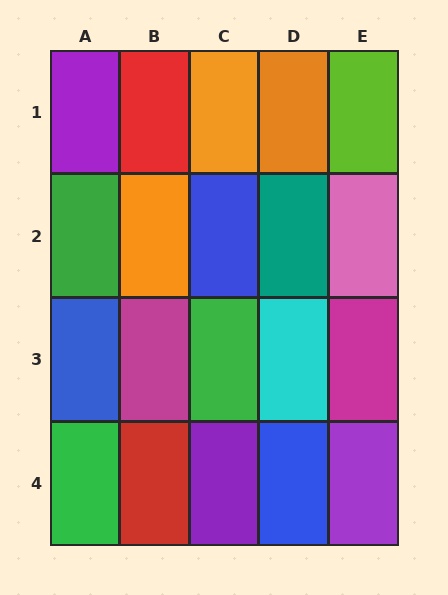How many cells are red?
2 cells are red.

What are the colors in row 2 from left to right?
Green, orange, blue, teal, pink.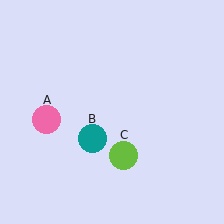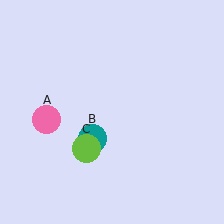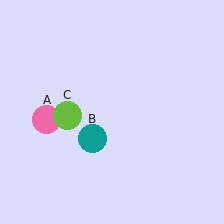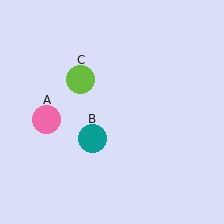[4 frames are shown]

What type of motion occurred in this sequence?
The lime circle (object C) rotated clockwise around the center of the scene.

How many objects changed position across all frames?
1 object changed position: lime circle (object C).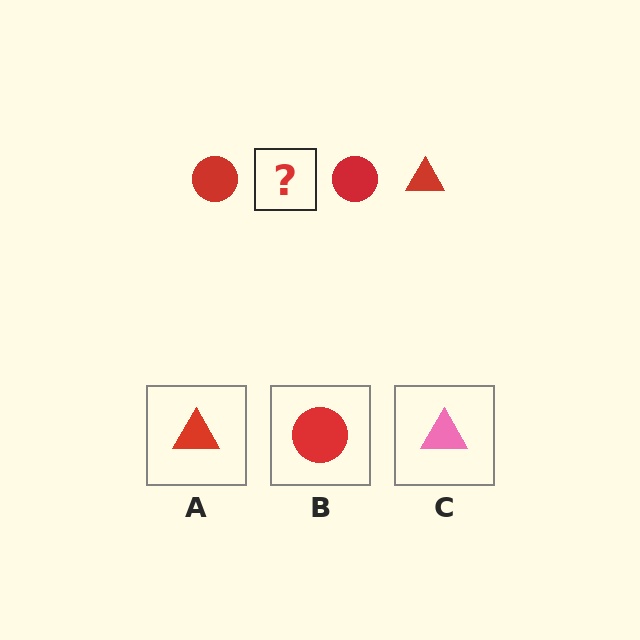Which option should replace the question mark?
Option A.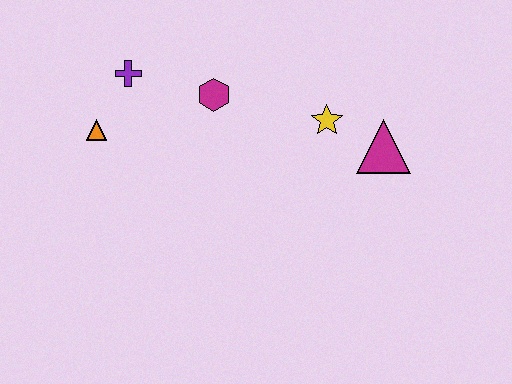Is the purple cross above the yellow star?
Yes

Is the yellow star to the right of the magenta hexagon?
Yes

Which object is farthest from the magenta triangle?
The orange triangle is farthest from the magenta triangle.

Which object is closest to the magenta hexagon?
The purple cross is closest to the magenta hexagon.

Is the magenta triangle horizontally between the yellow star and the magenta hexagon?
No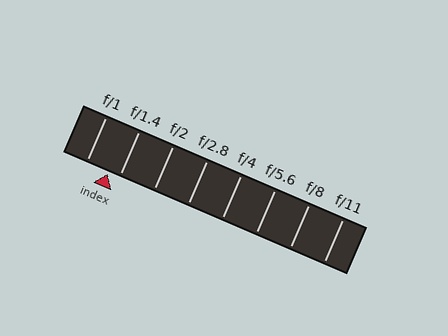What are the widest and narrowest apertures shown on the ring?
The widest aperture shown is f/1 and the narrowest is f/11.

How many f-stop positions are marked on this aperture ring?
There are 8 f-stop positions marked.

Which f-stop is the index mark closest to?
The index mark is closest to f/1.4.